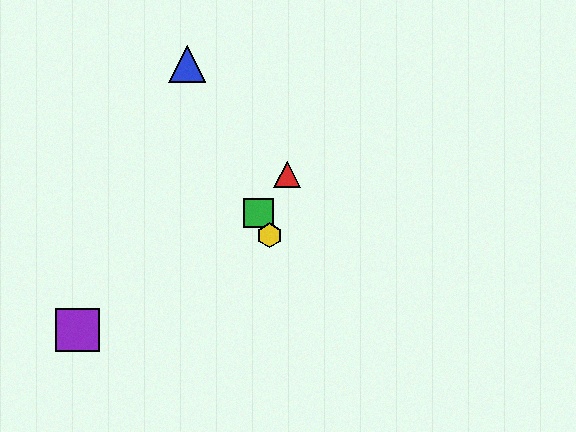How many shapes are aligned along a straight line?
3 shapes (the blue triangle, the green square, the yellow hexagon) are aligned along a straight line.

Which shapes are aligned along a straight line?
The blue triangle, the green square, the yellow hexagon are aligned along a straight line.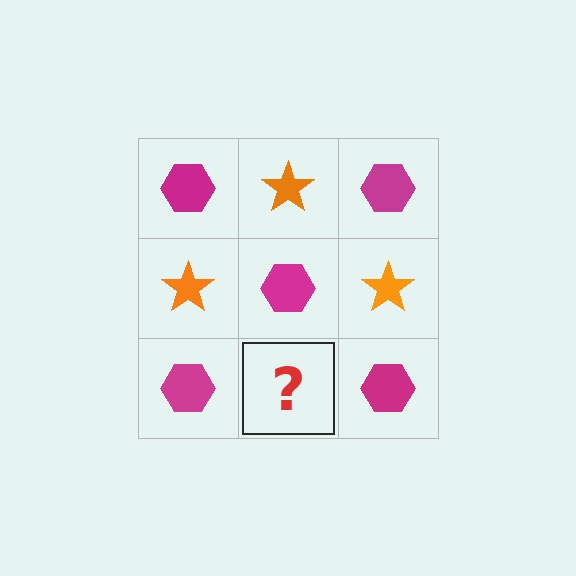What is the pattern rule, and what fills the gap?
The rule is that it alternates magenta hexagon and orange star in a checkerboard pattern. The gap should be filled with an orange star.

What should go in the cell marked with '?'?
The missing cell should contain an orange star.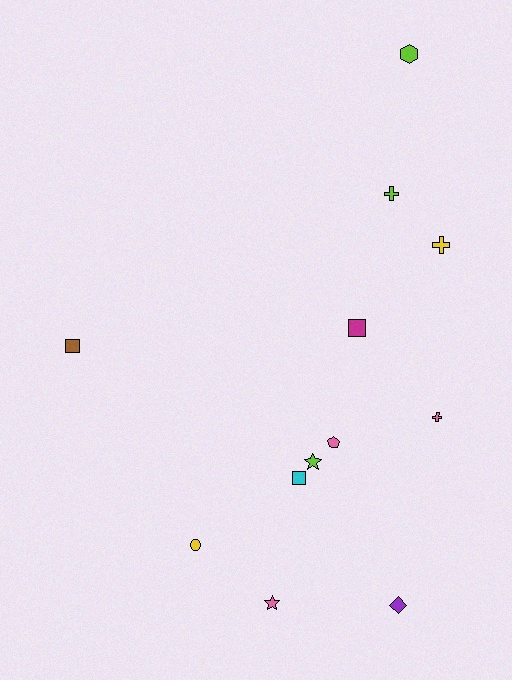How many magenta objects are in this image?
There is 1 magenta object.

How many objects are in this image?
There are 12 objects.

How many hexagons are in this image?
There is 1 hexagon.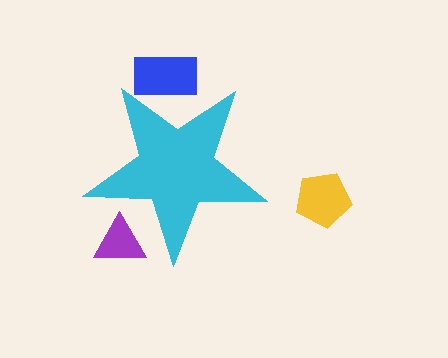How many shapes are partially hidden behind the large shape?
2 shapes are partially hidden.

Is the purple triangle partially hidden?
Yes, the purple triangle is partially hidden behind the cyan star.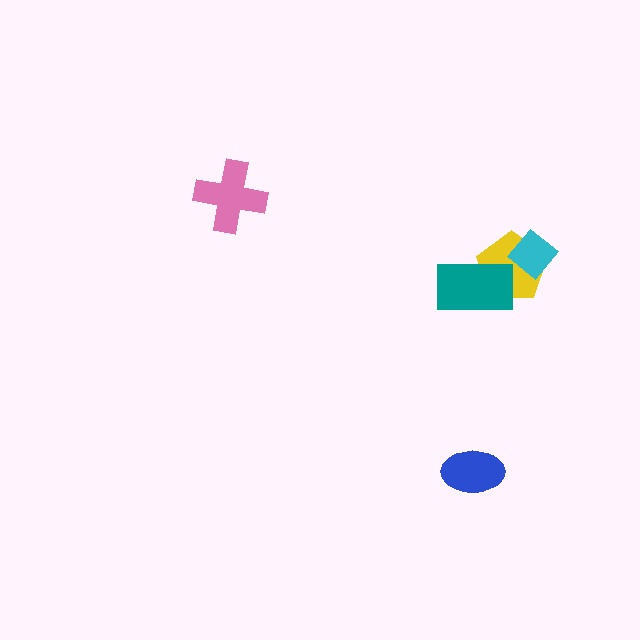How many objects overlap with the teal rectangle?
1 object overlaps with the teal rectangle.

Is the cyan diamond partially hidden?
No, no other shape covers it.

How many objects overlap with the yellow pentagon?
2 objects overlap with the yellow pentagon.